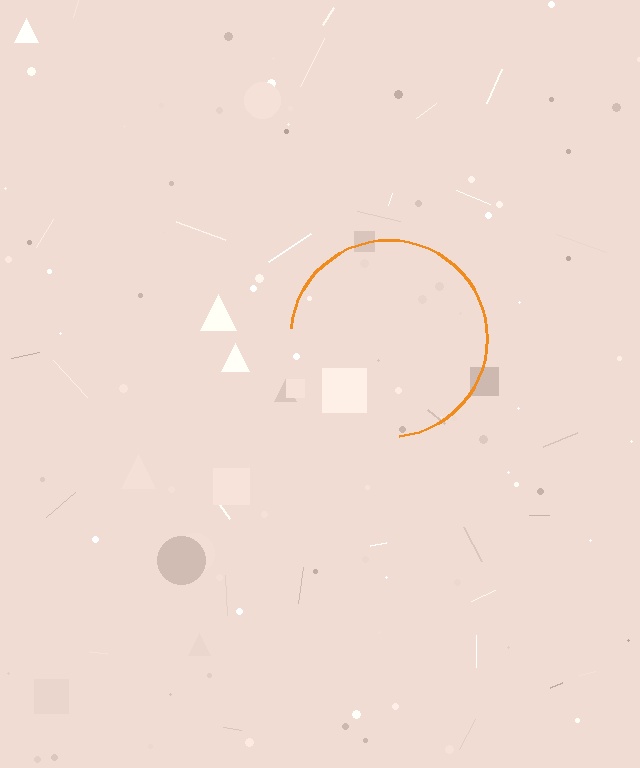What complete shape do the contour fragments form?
The contour fragments form a circle.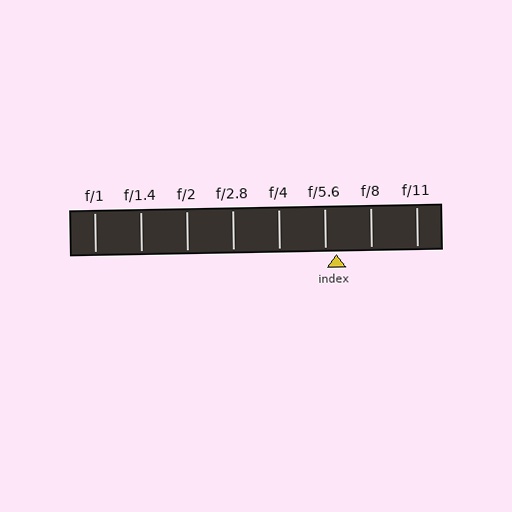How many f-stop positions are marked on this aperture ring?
There are 8 f-stop positions marked.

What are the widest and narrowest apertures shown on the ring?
The widest aperture shown is f/1 and the narrowest is f/11.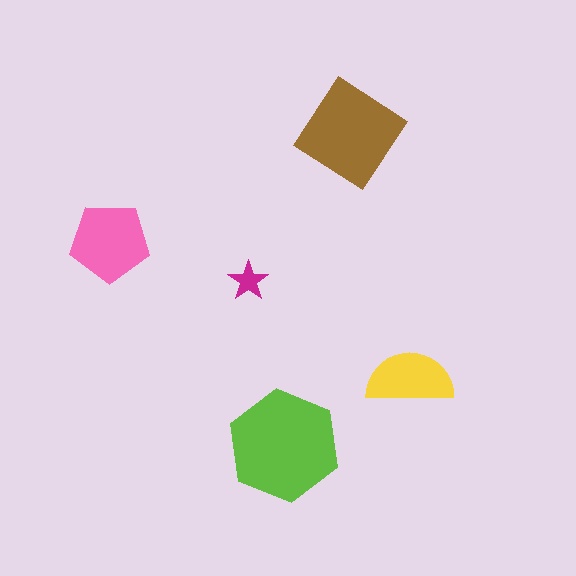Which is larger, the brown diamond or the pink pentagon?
The brown diamond.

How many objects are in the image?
There are 5 objects in the image.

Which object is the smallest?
The magenta star.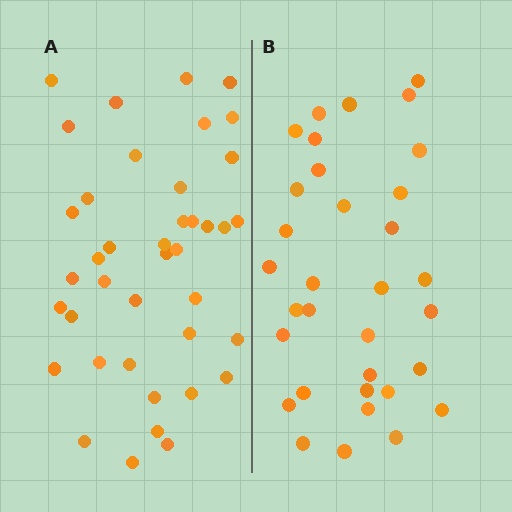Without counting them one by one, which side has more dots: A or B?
Region A (the left region) has more dots.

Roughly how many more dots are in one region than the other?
Region A has roughly 8 or so more dots than region B.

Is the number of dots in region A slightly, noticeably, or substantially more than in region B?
Region A has only slightly more — the two regions are fairly close. The ratio is roughly 1.2 to 1.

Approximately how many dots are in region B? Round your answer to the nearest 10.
About 30 dots. (The exact count is 33, which rounds to 30.)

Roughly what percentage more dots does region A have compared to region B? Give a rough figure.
About 20% more.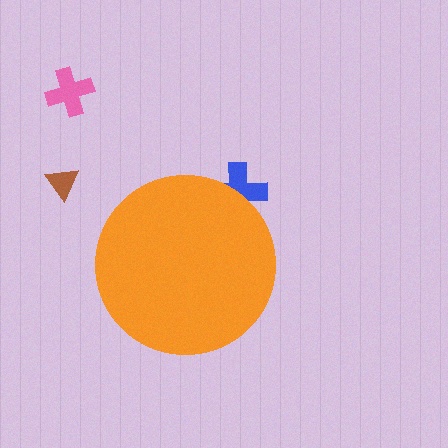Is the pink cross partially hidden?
No, the pink cross is fully visible.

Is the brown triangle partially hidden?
No, the brown triangle is fully visible.